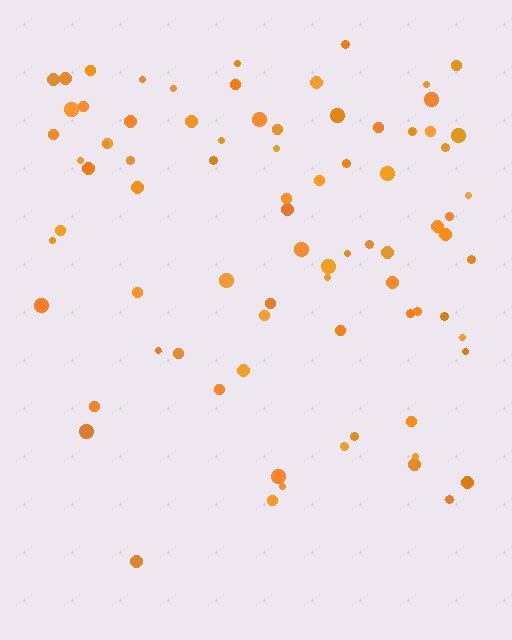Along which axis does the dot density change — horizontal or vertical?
Vertical.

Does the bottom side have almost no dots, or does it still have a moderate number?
Still a moderate number, just noticeably fewer than the top.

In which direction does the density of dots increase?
From bottom to top, with the top side densest.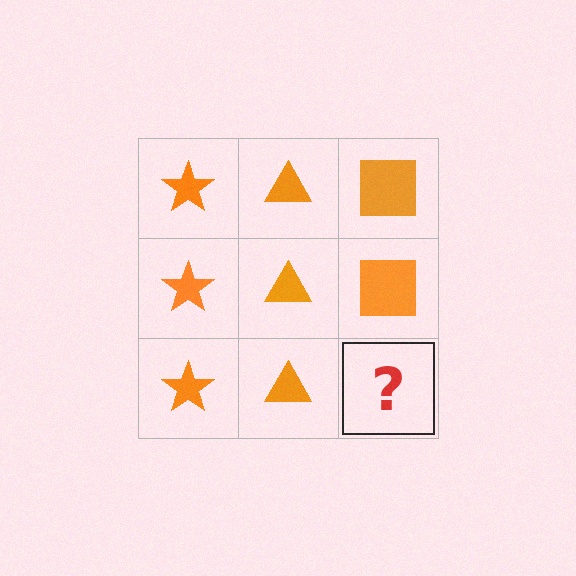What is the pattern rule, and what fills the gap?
The rule is that each column has a consistent shape. The gap should be filled with an orange square.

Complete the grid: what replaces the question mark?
The question mark should be replaced with an orange square.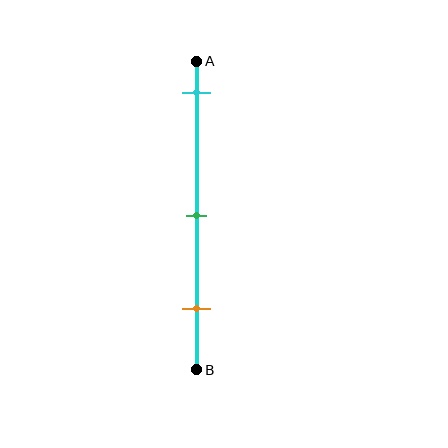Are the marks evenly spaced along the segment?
Yes, the marks are approximately evenly spaced.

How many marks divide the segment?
There are 3 marks dividing the segment.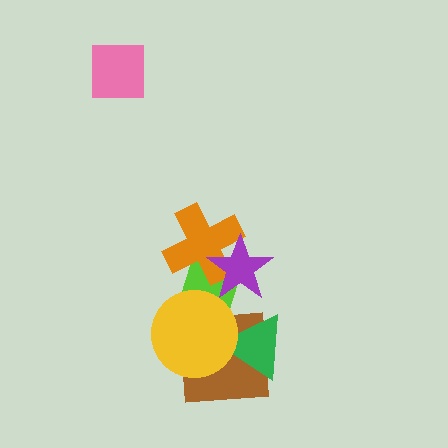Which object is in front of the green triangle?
The yellow circle is in front of the green triangle.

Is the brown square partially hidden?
Yes, it is partially covered by another shape.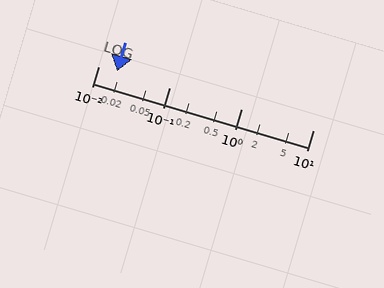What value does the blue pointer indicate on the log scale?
The pointer indicates approximately 0.018.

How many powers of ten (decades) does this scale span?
The scale spans 3 decades, from 0.01 to 10.